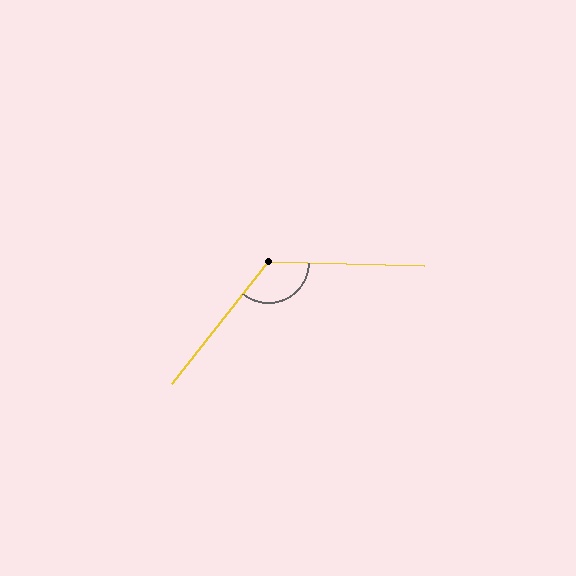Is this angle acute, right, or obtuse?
It is obtuse.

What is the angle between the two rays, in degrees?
Approximately 127 degrees.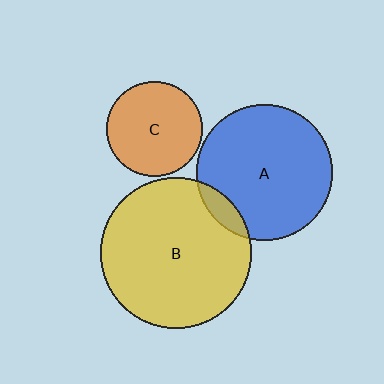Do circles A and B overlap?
Yes.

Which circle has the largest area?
Circle B (yellow).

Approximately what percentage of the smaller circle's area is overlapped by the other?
Approximately 10%.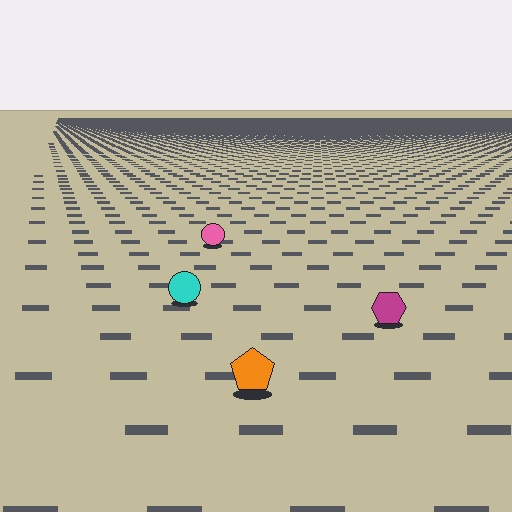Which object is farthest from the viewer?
The pink circle is farthest from the viewer. It appears smaller and the ground texture around it is denser.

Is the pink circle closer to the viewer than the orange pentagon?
No. The orange pentagon is closer — you can tell from the texture gradient: the ground texture is coarser near it.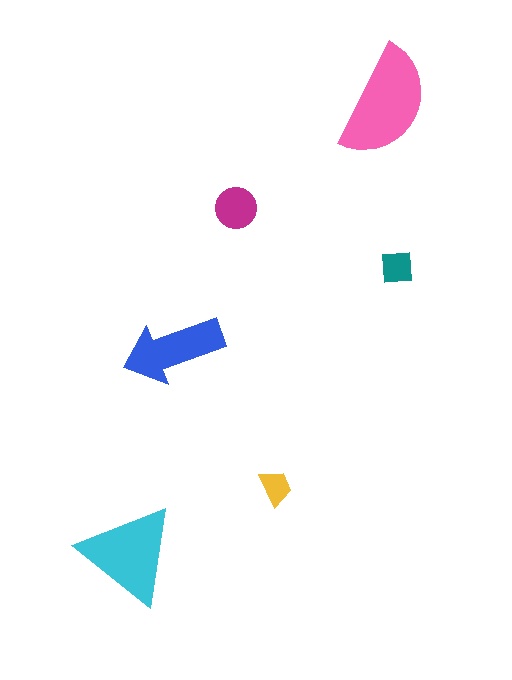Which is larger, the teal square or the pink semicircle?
The pink semicircle.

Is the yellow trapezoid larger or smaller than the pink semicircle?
Smaller.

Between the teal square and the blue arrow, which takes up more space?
The blue arrow.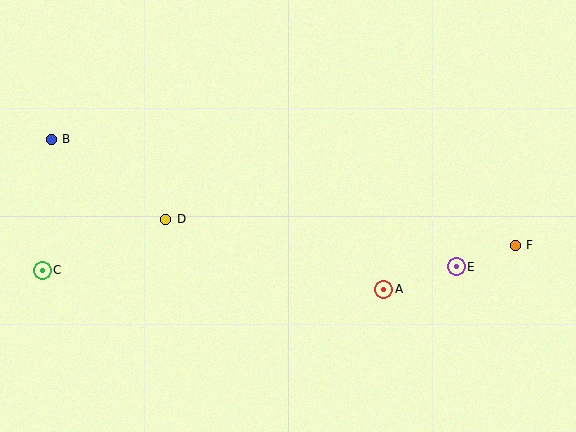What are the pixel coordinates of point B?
Point B is at (51, 139).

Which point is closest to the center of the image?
Point A at (384, 289) is closest to the center.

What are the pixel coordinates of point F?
Point F is at (515, 245).